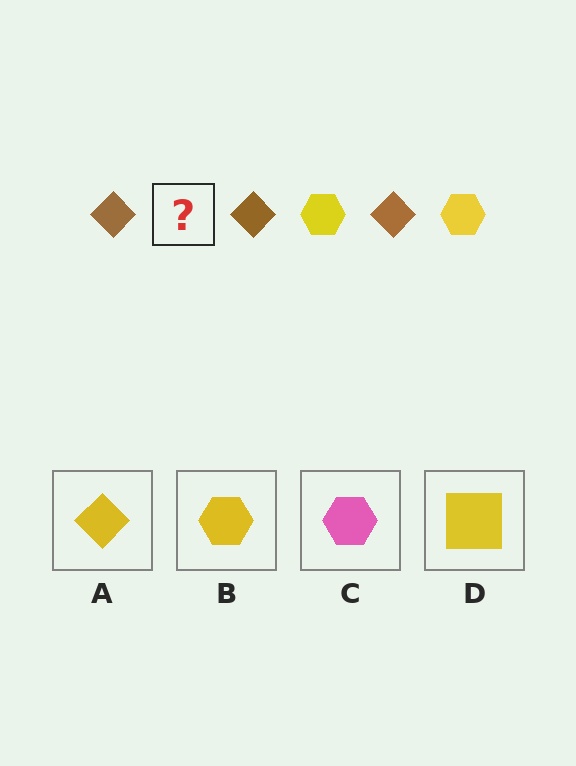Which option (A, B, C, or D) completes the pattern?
B.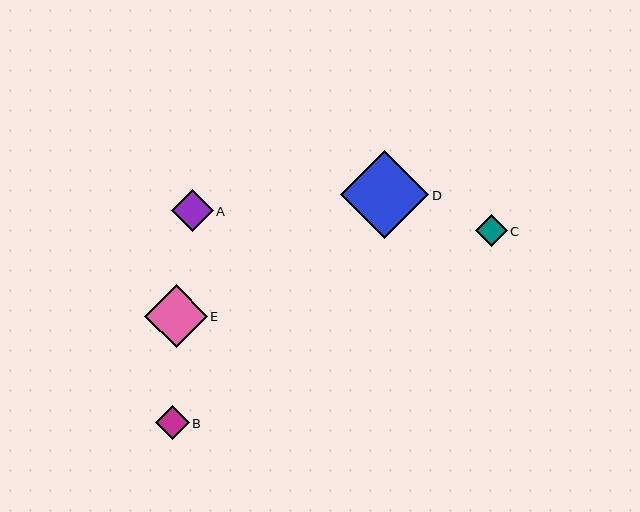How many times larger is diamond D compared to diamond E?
Diamond D is approximately 1.4 times the size of diamond E.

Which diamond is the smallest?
Diamond C is the smallest with a size of approximately 32 pixels.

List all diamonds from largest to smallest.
From largest to smallest: D, E, A, B, C.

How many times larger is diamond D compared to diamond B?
Diamond D is approximately 2.6 times the size of diamond B.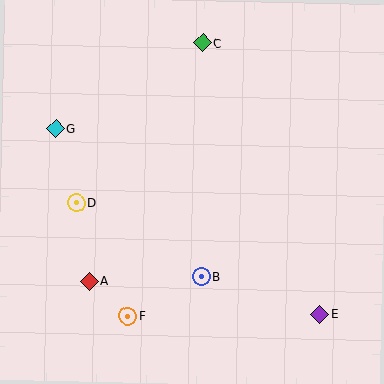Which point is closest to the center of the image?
Point B at (201, 277) is closest to the center.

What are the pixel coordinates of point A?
Point A is at (89, 281).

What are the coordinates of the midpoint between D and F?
The midpoint between D and F is at (102, 259).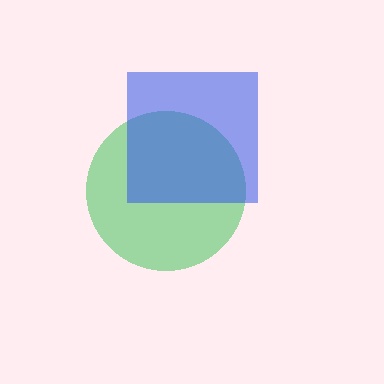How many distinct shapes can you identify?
There are 2 distinct shapes: a green circle, a blue square.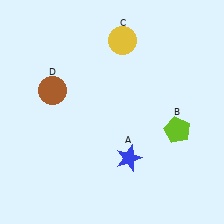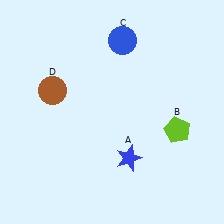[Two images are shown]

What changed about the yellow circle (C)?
In Image 1, C is yellow. In Image 2, it changed to blue.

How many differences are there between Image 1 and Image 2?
There is 1 difference between the two images.